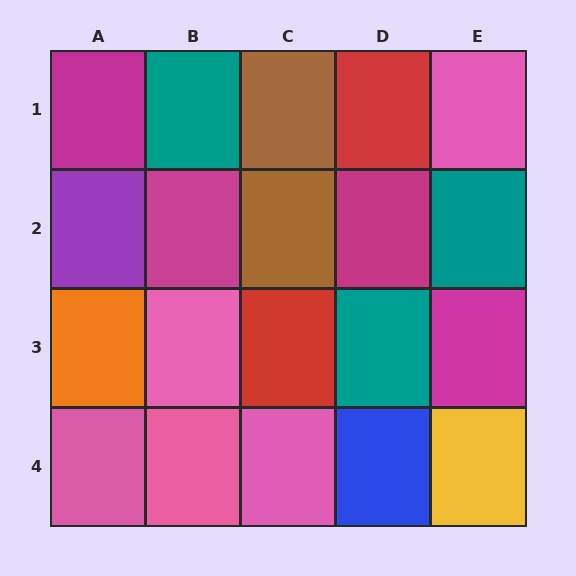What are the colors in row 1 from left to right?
Magenta, teal, brown, red, pink.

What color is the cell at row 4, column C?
Pink.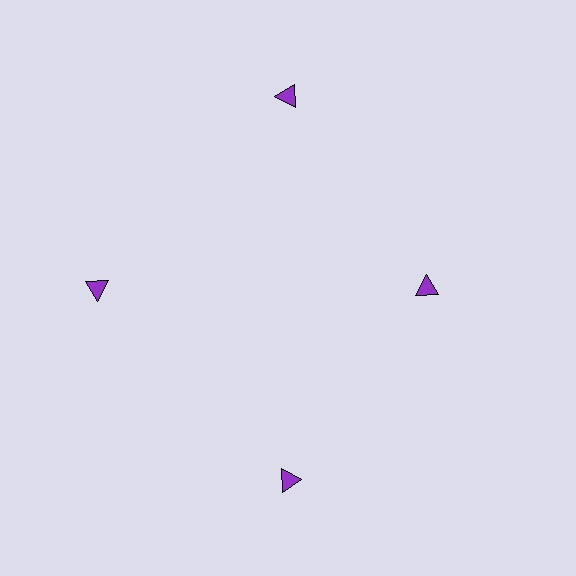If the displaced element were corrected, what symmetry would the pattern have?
It would have 4-fold rotational symmetry — the pattern would map onto itself every 90 degrees.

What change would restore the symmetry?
The symmetry would be restored by moving it outward, back onto the ring so that all 4 triangles sit at equal angles and equal distance from the center.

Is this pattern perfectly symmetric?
No. The 4 purple triangles are arranged in a ring, but one element near the 3 o'clock position is pulled inward toward the center, breaking the 4-fold rotational symmetry.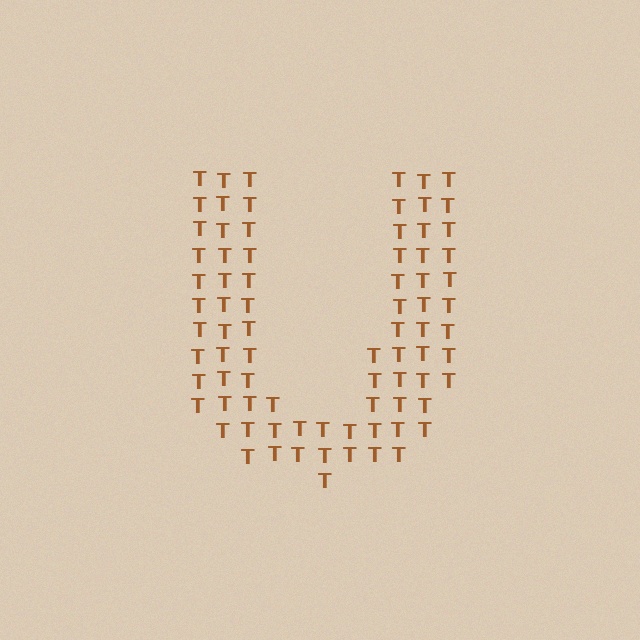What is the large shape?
The large shape is the letter U.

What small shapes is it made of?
It is made of small letter T's.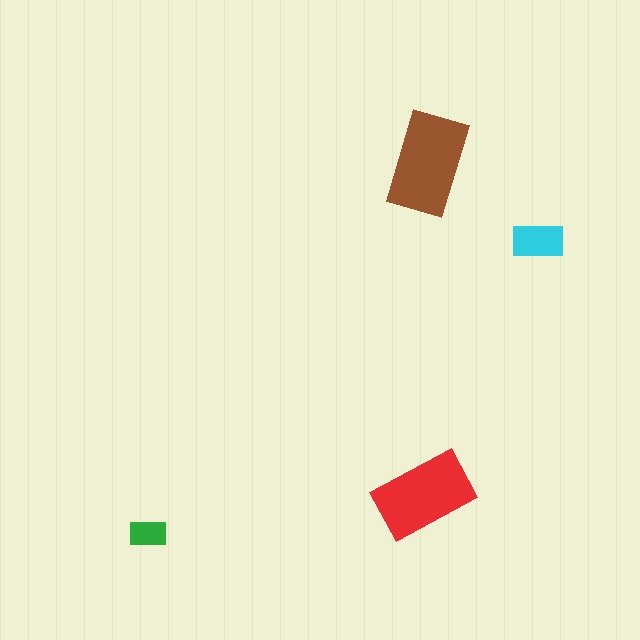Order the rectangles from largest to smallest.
the brown one, the red one, the cyan one, the green one.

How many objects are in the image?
There are 4 objects in the image.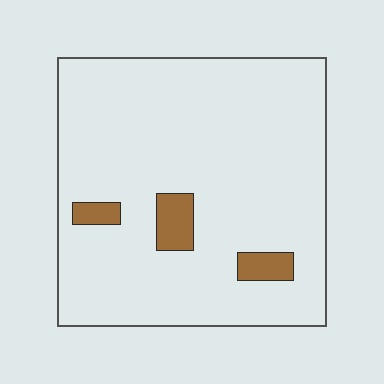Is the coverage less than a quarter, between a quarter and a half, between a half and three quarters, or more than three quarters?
Less than a quarter.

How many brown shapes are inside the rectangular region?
3.